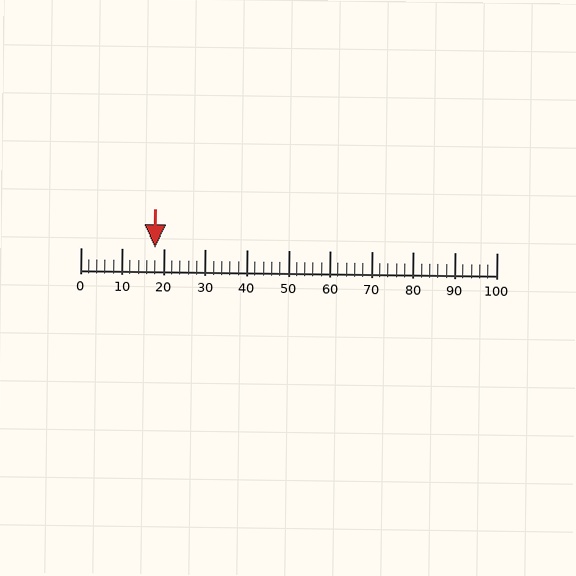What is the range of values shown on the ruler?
The ruler shows values from 0 to 100.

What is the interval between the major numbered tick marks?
The major tick marks are spaced 10 units apart.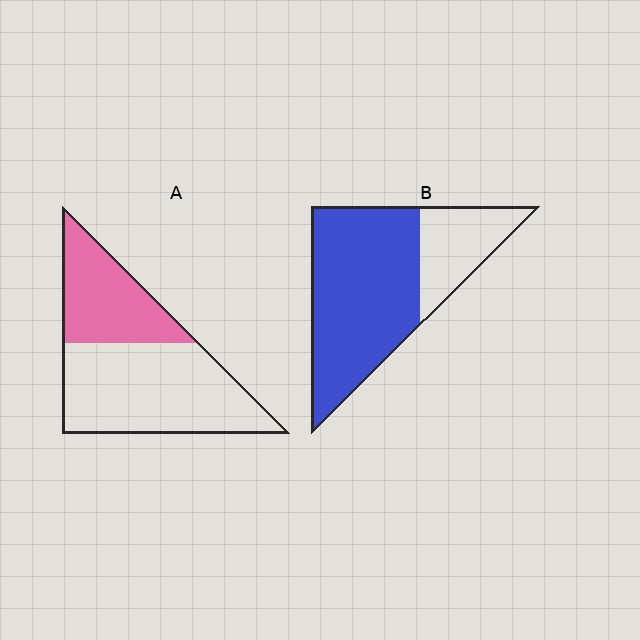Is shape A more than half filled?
No.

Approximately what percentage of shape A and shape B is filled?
A is approximately 35% and B is approximately 70%.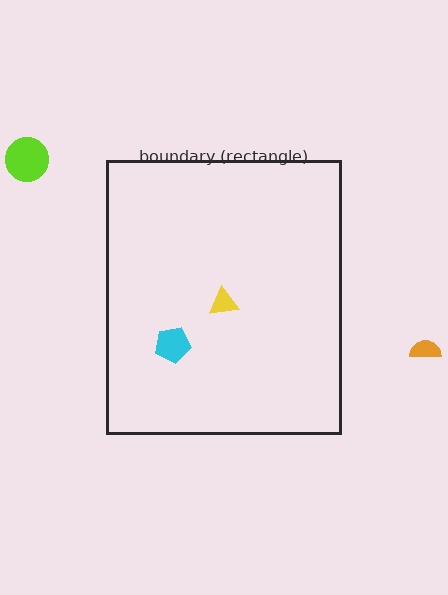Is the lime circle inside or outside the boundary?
Outside.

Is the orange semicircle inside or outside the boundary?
Outside.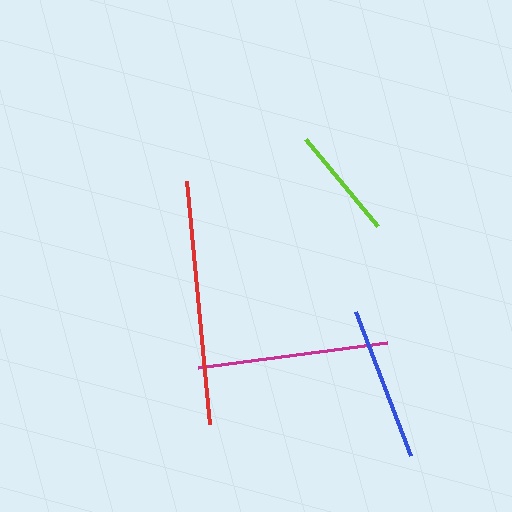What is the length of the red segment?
The red segment is approximately 244 pixels long.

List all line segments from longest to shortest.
From longest to shortest: red, magenta, blue, lime.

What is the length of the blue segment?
The blue segment is approximately 154 pixels long.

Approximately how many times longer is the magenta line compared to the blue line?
The magenta line is approximately 1.2 times the length of the blue line.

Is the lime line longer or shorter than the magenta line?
The magenta line is longer than the lime line.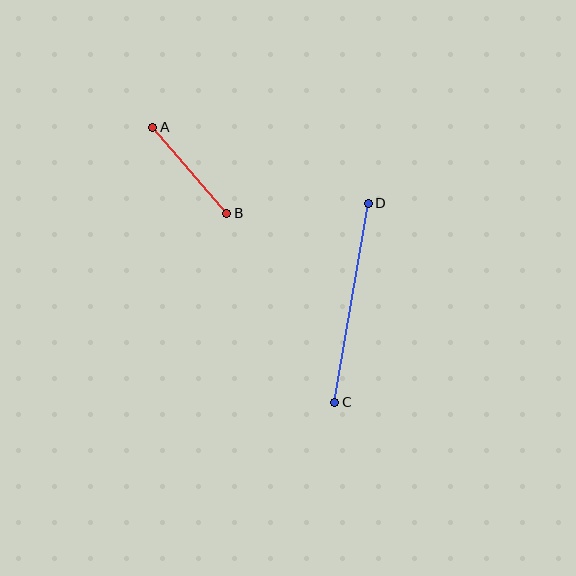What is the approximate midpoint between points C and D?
The midpoint is at approximately (352, 303) pixels.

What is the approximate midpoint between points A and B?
The midpoint is at approximately (190, 170) pixels.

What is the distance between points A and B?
The distance is approximately 113 pixels.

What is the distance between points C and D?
The distance is approximately 202 pixels.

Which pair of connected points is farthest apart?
Points C and D are farthest apart.